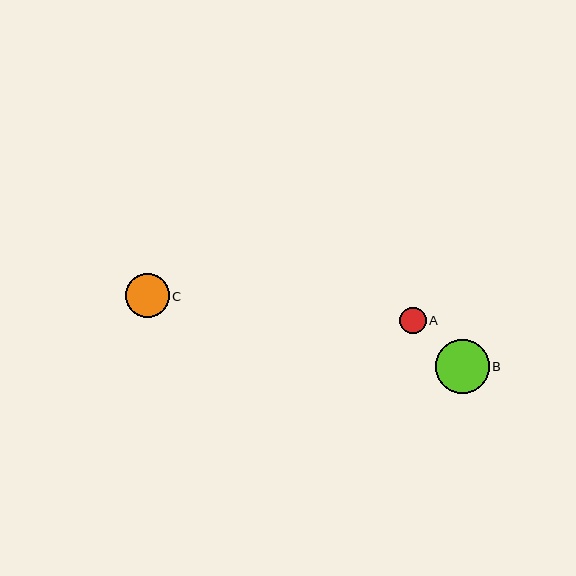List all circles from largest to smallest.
From largest to smallest: B, C, A.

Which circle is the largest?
Circle B is the largest with a size of approximately 54 pixels.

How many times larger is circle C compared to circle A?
Circle C is approximately 1.7 times the size of circle A.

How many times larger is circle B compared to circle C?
Circle B is approximately 1.2 times the size of circle C.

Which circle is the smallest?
Circle A is the smallest with a size of approximately 26 pixels.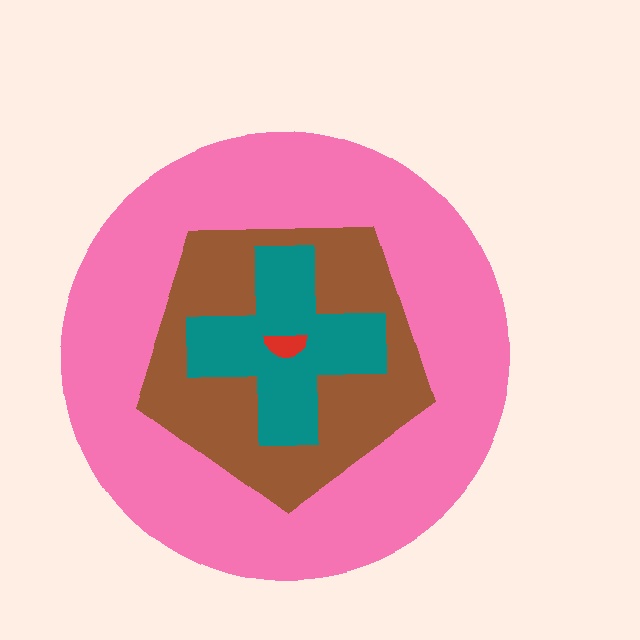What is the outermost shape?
The pink circle.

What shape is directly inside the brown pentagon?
The teal cross.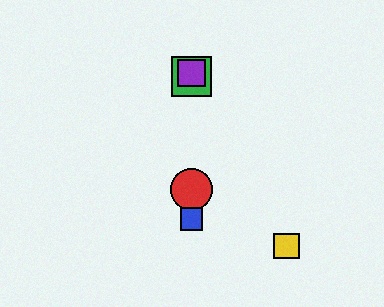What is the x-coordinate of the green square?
The green square is at x≈191.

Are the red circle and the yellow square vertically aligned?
No, the red circle is at x≈191 and the yellow square is at x≈286.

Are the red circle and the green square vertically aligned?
Yes, both are at x≈191.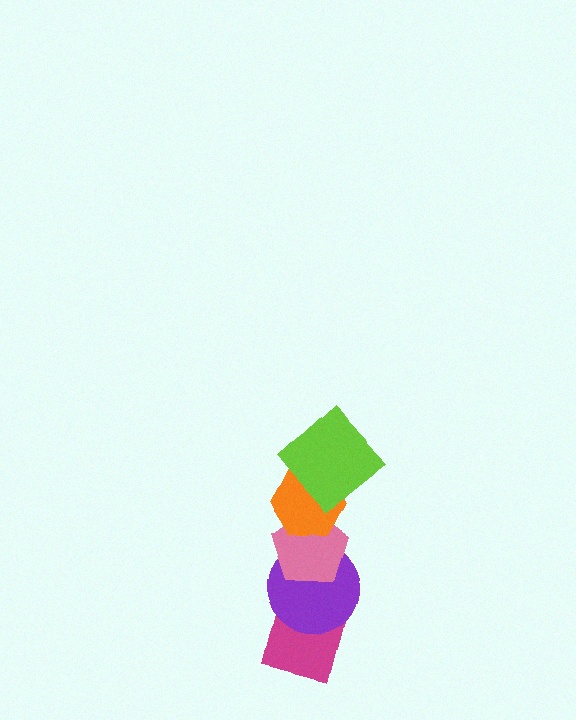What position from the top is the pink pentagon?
The pink pentagon is 3rd from the top.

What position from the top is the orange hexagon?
The orange hexagon is 2nd from the top.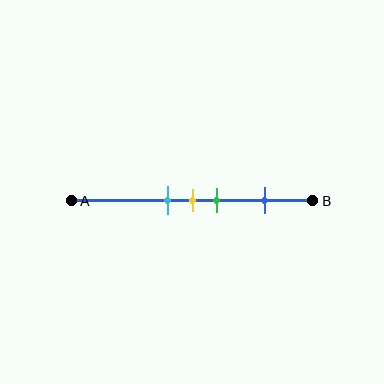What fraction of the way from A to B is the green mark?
The green mark is approximately 60% (0.6) of the way from A to B.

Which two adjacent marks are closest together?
The cyan and yellow marks are the closest adjacent pair.